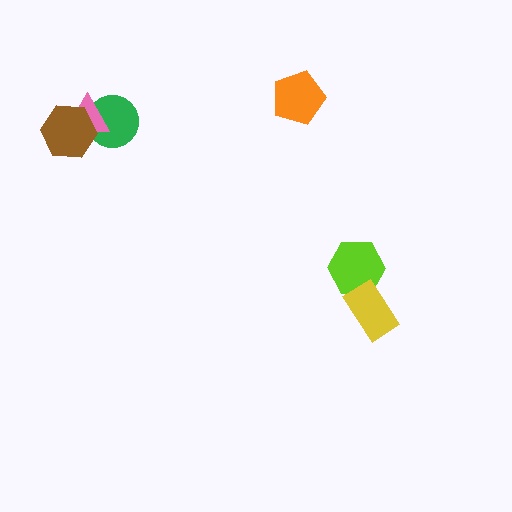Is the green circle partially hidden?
Yes, it is partially covered by another shape.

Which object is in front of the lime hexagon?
The yellow rectangle is in front of the lime hexagon.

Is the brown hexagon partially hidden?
No, no other shape covers it.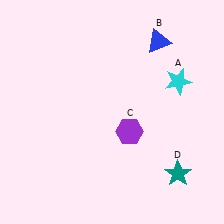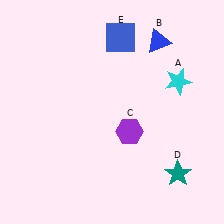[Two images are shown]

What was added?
A blue square (E) was added in Image 2.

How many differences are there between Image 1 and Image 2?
There is 1 difference between the two images.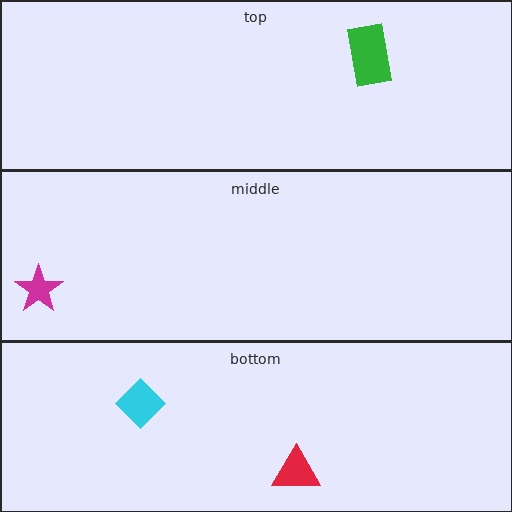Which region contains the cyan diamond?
The bottom region.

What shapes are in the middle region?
The magenta star.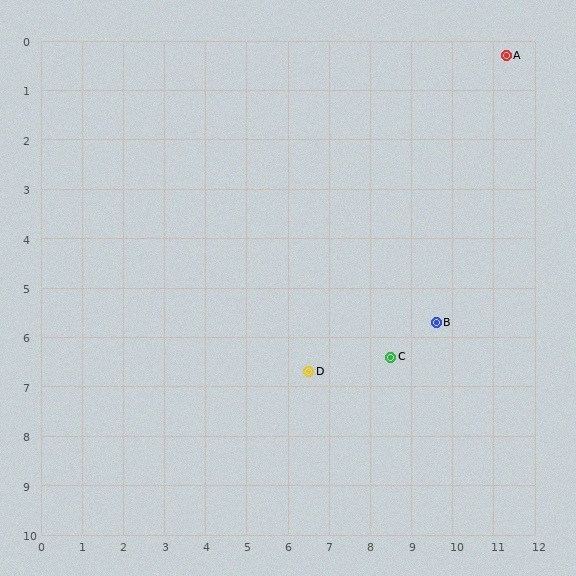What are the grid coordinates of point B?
Point B is at approximately (9.6, 5.7).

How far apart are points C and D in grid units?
Points C and D are about 2.0 grid units apart.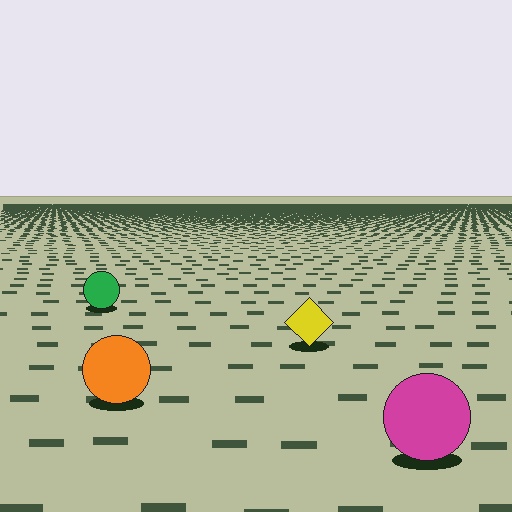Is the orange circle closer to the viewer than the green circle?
Yes. The orange circle is closer — you can tell from the texture gradient: the ground texture is coarser near it.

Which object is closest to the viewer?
The magenta circle is closest. The texture marks near it are larger and more spread out.